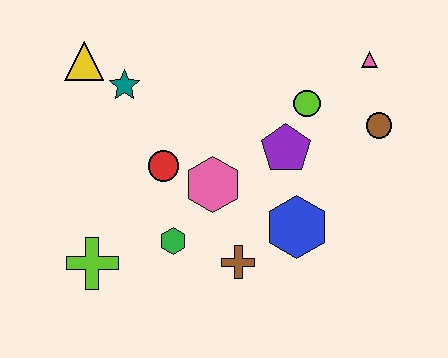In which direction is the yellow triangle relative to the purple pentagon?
The yellow triangle is to the left of the purple pentagon.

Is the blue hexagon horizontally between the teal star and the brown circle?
Yes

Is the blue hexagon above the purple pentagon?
No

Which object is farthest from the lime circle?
The lime cross is farthest from the lime circle.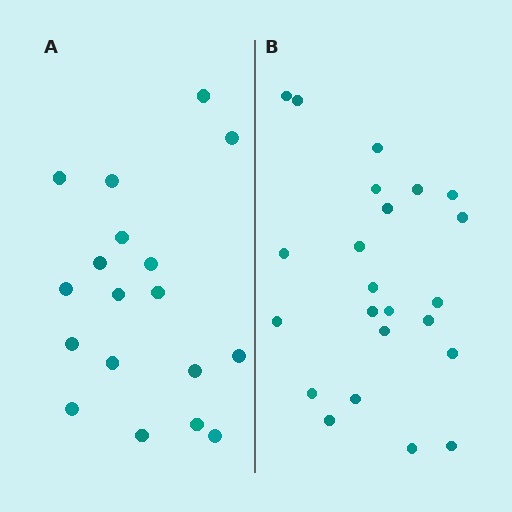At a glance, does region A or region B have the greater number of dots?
Region B (the right region) has more dots.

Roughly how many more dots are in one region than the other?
Region B has about 5 more dots than region A.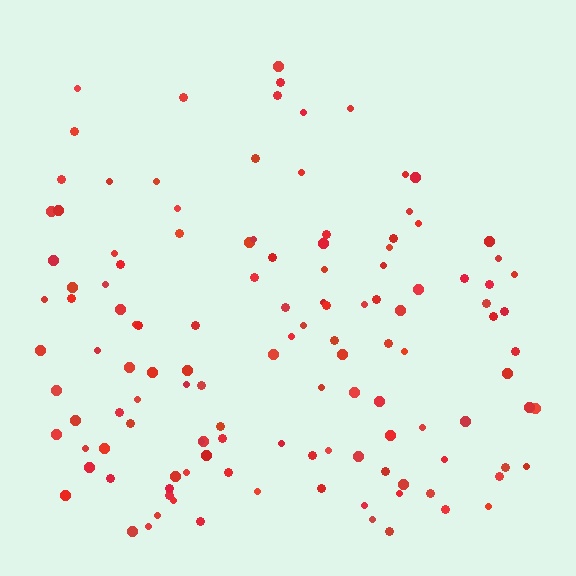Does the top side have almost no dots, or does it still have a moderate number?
Still a moderate number, just noticeably fewer than the bottom.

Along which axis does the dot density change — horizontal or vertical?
Vertical.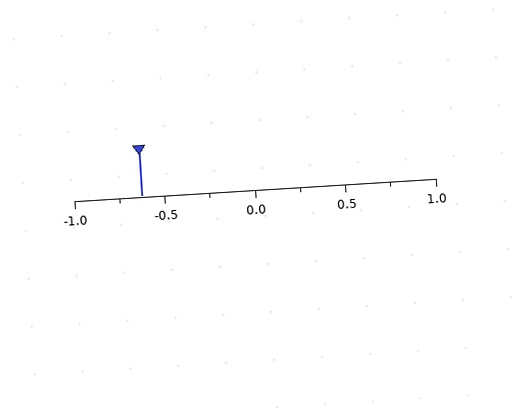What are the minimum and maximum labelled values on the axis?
The axis runs from -1.0 to 1.0.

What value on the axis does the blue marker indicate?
The marker indicates approximately -0.62.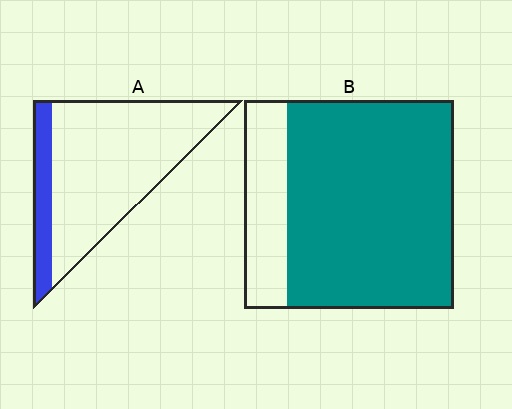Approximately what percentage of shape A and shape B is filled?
A is approximately 15% and B is approximately 80%.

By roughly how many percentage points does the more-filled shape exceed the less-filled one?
By roughly 60 percentage points (B over A).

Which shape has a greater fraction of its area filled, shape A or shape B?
Shape B.